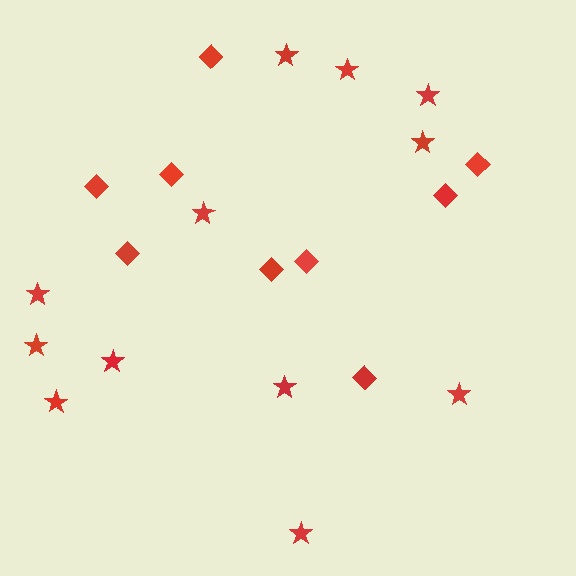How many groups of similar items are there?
There are 2 groups: one group of diamonds (9) and one group of stars (12).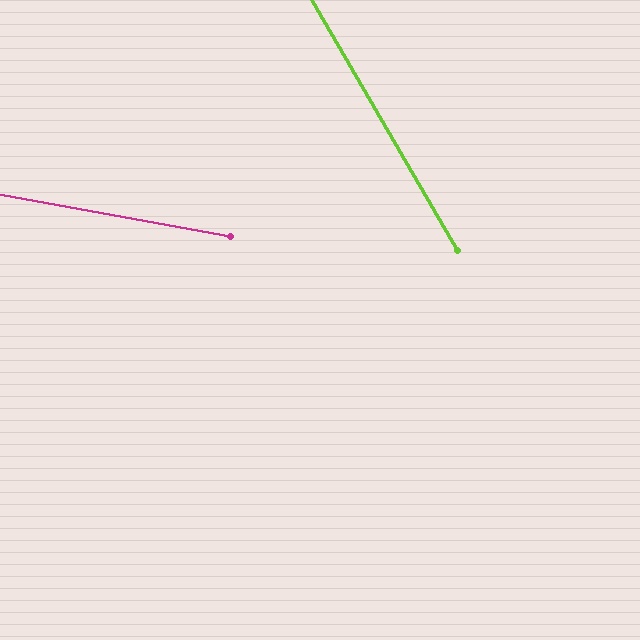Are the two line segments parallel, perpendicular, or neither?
Neither parallel nor perpendicular — they differ by about 50°.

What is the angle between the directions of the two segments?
Approximately 50 degrees.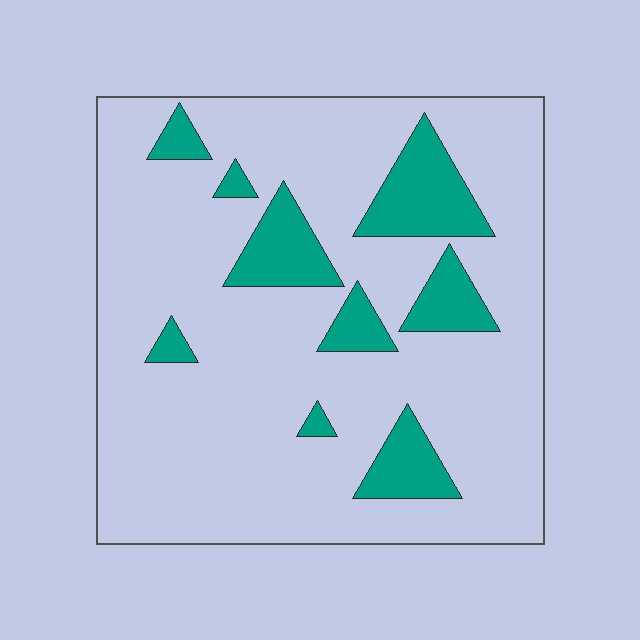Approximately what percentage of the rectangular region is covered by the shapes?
Approximately 15%.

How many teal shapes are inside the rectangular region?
9.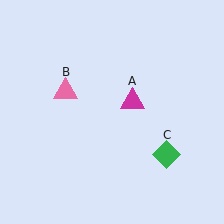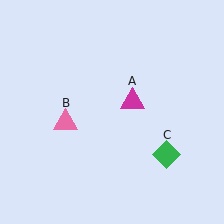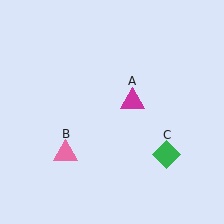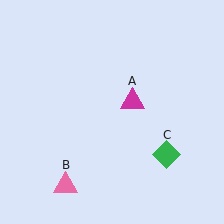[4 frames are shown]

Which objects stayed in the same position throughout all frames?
Magenta triangle (object A) and green diamond (object C) remained stationary.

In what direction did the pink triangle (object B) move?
The pink triangle (object B) moved down.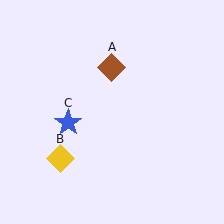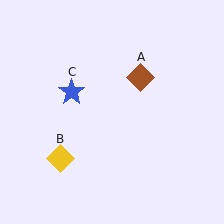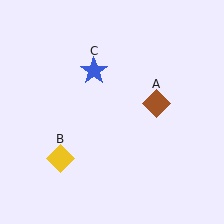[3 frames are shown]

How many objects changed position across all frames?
2 objects changed position: brown diamond (object A), blue star (object C).